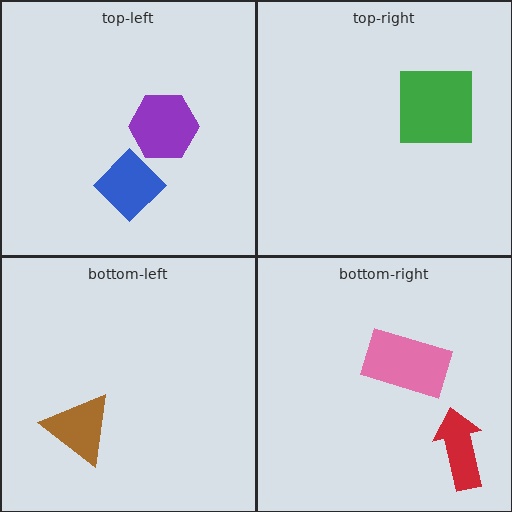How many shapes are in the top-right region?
1.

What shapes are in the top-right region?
The green square.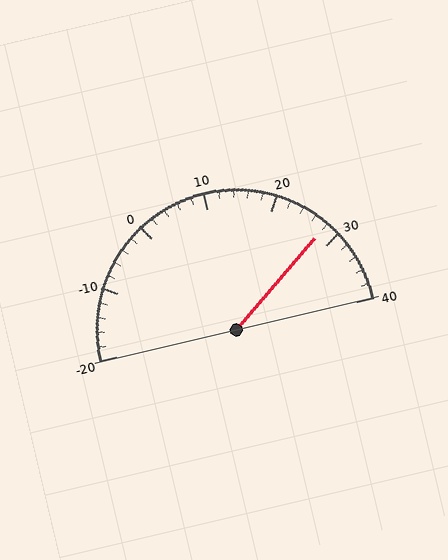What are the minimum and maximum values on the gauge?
The gauge ranges from -20 to 40.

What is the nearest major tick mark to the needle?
The nearest major tick mark is 30.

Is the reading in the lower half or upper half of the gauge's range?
The reading is in the upper half of the range (-20 to 40).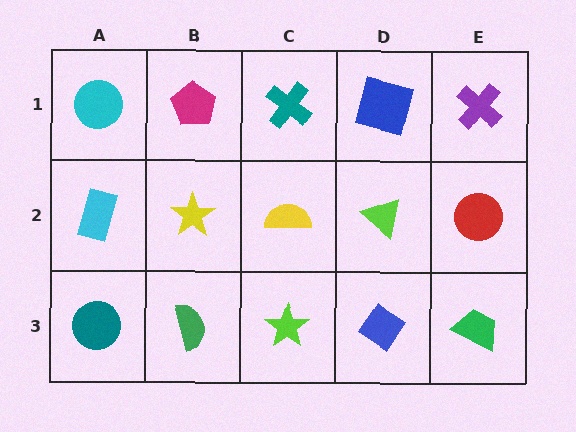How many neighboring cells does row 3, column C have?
3.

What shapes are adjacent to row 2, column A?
A cyan circle (row 1, column A), a teal circle (row 3, column A), a yellow star (row 2, column B).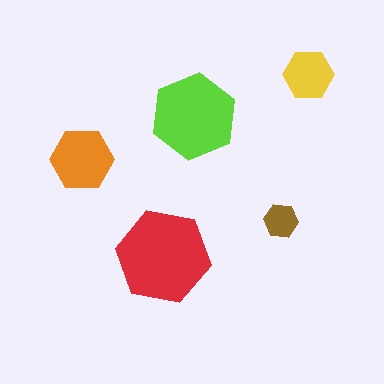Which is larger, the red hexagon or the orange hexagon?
The red one.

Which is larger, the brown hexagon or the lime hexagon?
The lime one.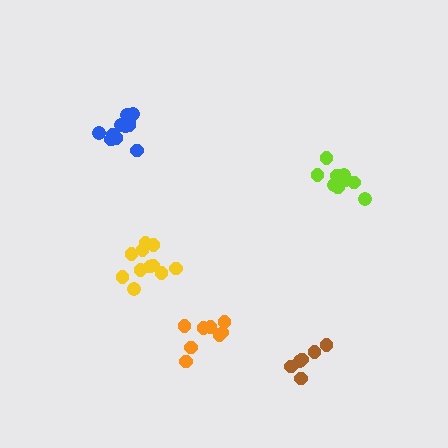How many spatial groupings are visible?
There are 5 spatial groupings.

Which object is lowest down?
The brown cluster is bottommost.